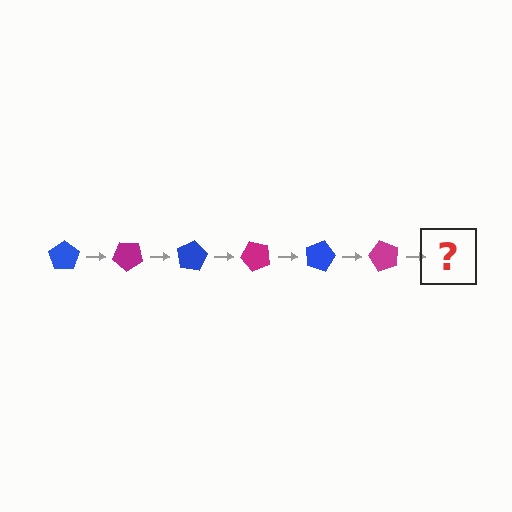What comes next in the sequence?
The next element should be a blue pentagon, rotated 240 degrees from the start.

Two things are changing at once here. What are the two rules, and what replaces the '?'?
The two rules are that it rotates 40 degrees each step and the color cycles through blue and magenta. The '?' should be a blue pentagon, rotated 240 degrees from the start.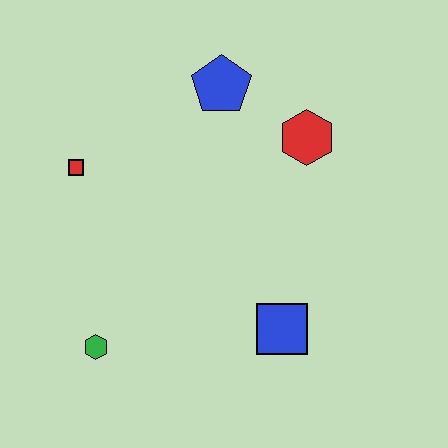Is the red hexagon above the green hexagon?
Yes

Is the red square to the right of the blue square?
No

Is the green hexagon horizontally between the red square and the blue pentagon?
Yes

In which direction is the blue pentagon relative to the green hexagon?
The blue pentagon is above the green hexagon.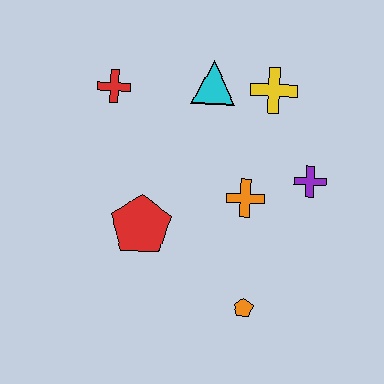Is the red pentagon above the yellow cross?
No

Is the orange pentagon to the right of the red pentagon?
Yes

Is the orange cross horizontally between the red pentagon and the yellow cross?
Yes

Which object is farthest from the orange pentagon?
The red cross is farthest from the orange pentagon.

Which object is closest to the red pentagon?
The orange cross is closest to the red pentagon.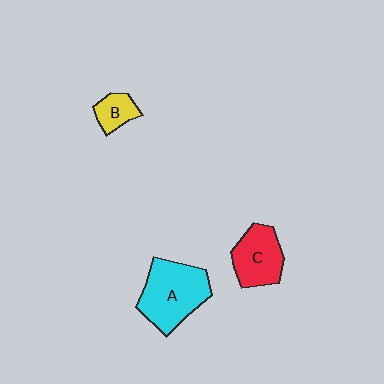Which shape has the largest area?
Shape A (cyan).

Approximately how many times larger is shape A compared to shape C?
Approximately 1.4 times.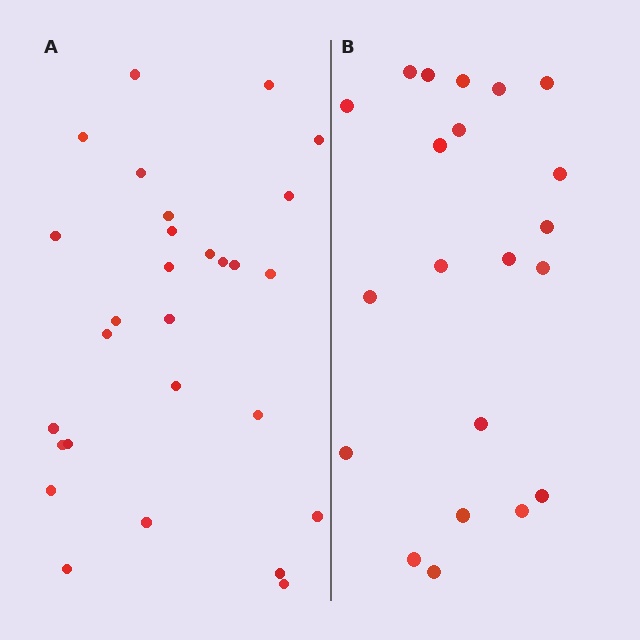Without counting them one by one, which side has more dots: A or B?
Region A (the left region) has more dots.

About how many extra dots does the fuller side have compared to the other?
Region A has roughly 8 or so more dots than region B.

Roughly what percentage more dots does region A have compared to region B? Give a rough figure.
About 35% more.